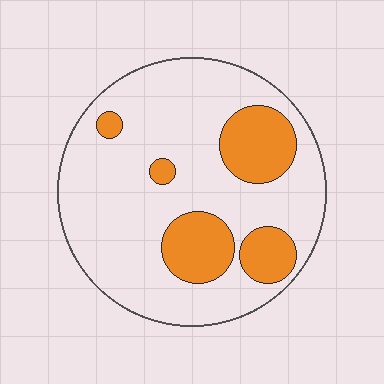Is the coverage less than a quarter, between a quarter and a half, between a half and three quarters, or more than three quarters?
Less than a quarter.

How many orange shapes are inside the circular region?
5.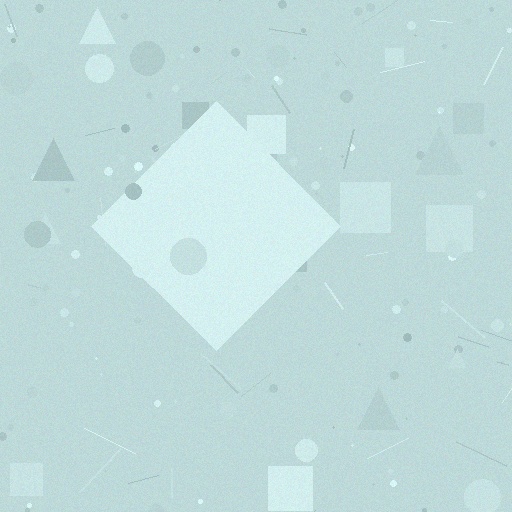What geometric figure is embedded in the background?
A diamond is embedded in the background.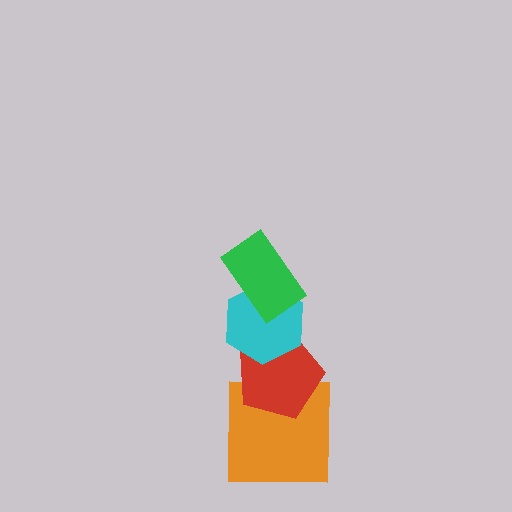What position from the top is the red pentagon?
The red pentagon is 3rd from the top.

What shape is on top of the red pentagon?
The cyan hexagon is on top of the red pentagon.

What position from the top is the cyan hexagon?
The cyan hexagon is 2nd from the top.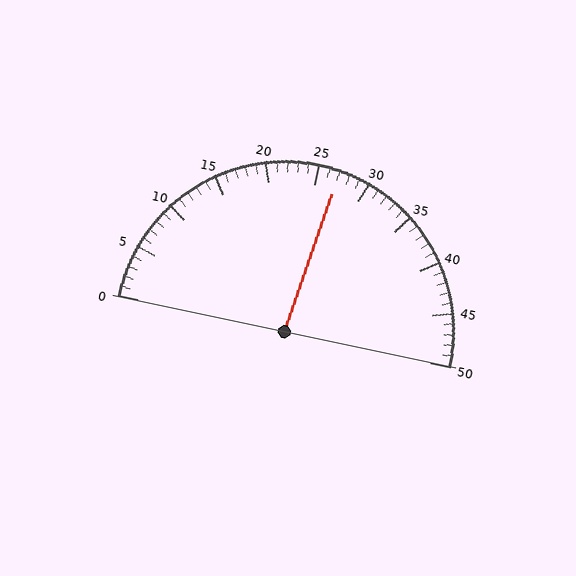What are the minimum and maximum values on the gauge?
The gauge ranges from 0 to 50.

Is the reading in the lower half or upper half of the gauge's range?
The reading is in the upper half of the range (0 to 50).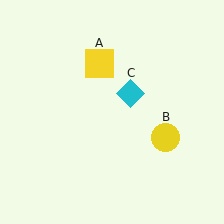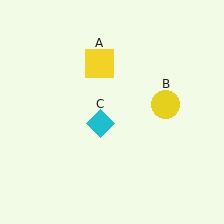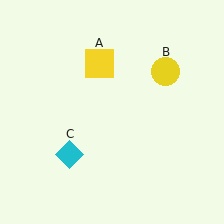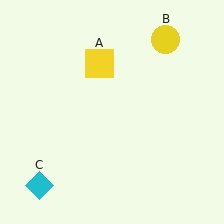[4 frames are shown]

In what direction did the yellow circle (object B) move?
The yellow circle (object B) moved up.